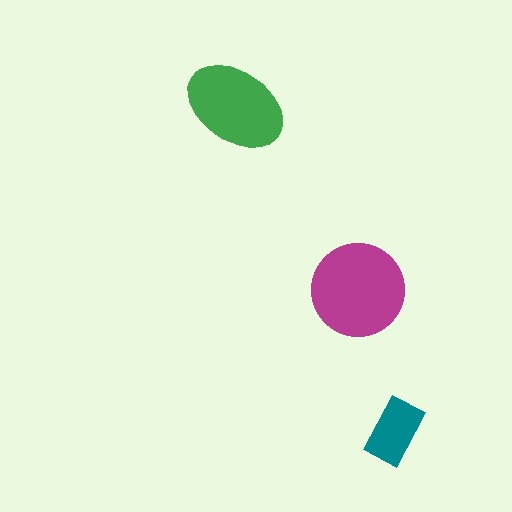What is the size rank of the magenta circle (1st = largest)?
1st.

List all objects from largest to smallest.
The magenta circle, the green ellipse, the teal rectangle.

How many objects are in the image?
There are 3 objects in the image.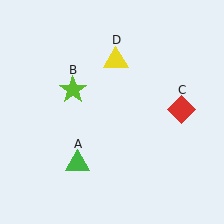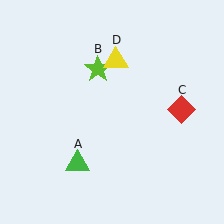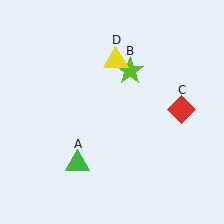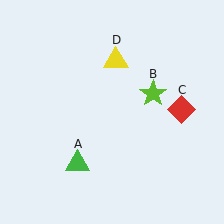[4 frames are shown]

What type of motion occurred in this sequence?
The lime star (object B) rotated clockwise around the center of the scene.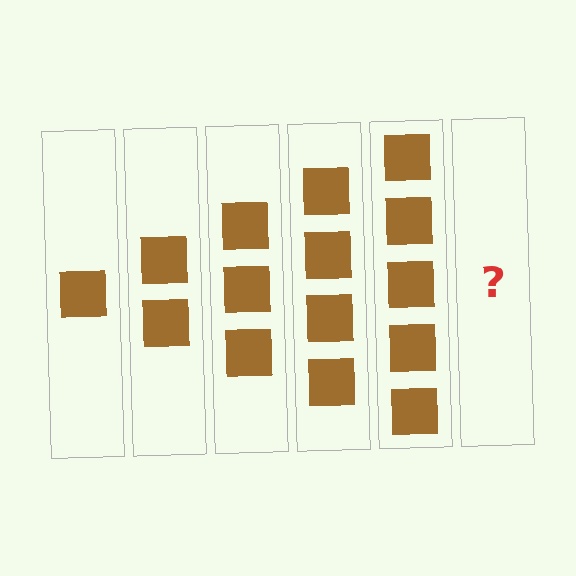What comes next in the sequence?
The next element should be 6 squares.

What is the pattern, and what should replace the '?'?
The pattern is that each step adds one more square. The '?' should be 6 squares.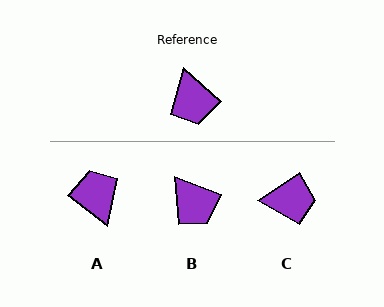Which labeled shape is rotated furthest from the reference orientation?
A, about 177 degrees away.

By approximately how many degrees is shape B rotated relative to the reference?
Approximately 20 degrees counter-clockwise.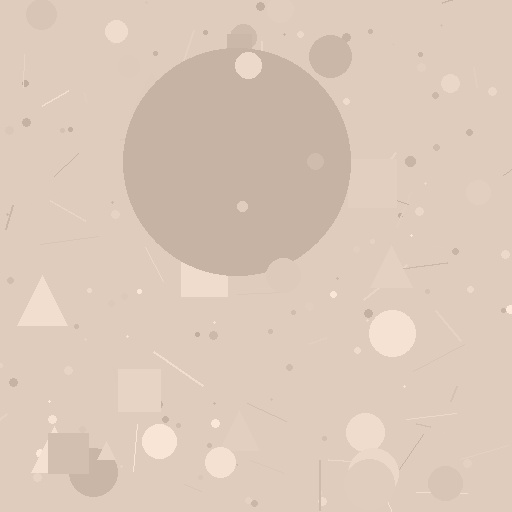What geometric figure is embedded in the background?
A circle is embedded in the background.